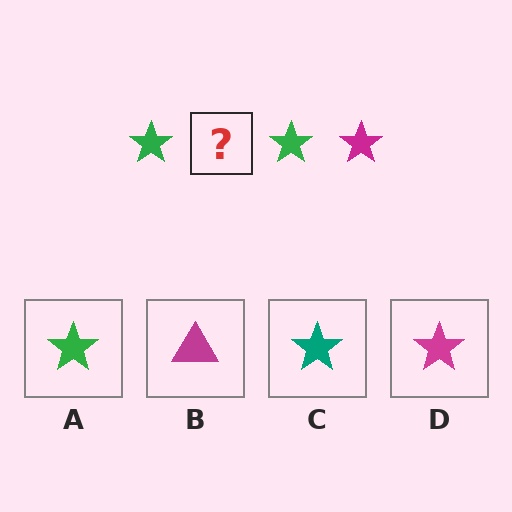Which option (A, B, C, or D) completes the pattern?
D.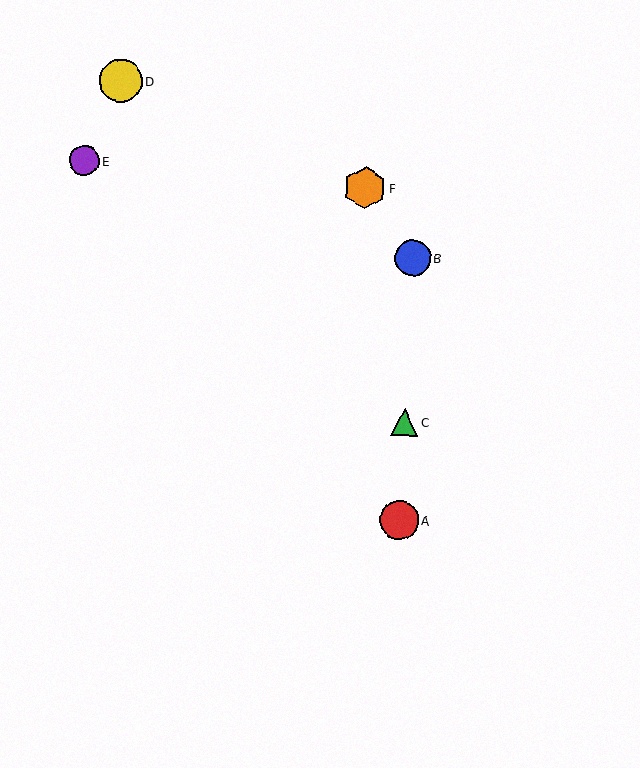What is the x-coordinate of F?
Object F is at x≈365.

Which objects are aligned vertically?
Objects A, B, C are aligned vertically.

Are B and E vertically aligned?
No, B is at x≈413 and E is at x≈84.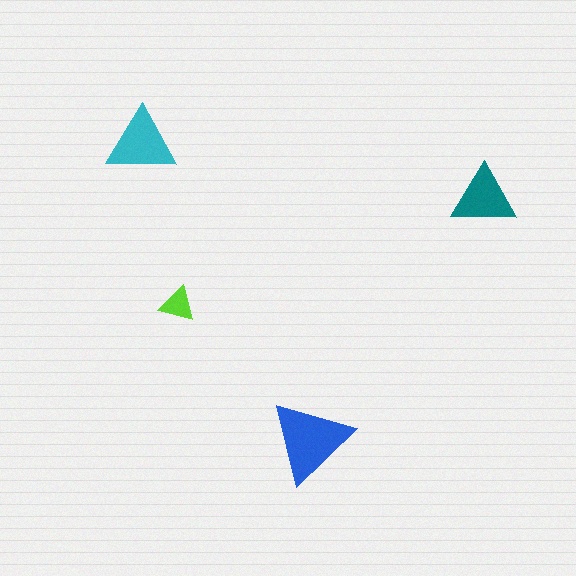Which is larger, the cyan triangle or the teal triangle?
The cyan one.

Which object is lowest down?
The blue triangle is bottommost.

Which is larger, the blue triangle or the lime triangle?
The blue one.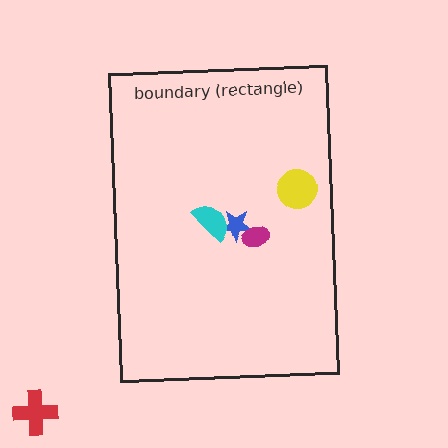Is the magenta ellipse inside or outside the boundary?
Inside.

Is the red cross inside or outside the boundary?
Outside.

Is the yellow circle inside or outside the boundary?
Inside.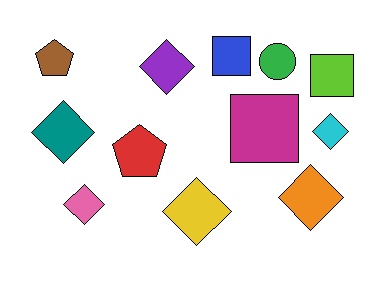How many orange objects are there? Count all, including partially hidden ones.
There is 1 orange object.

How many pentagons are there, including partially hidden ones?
There are 2 pentagons.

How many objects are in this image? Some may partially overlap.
There are 12 objects.